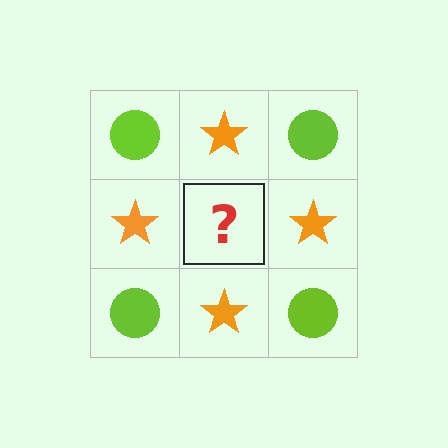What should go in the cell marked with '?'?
The missing cell should contain a lime circle.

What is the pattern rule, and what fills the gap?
The rule is that it alternates lime circle and orange star in a checkerboard pattern. The gap should be filled with a lime circle.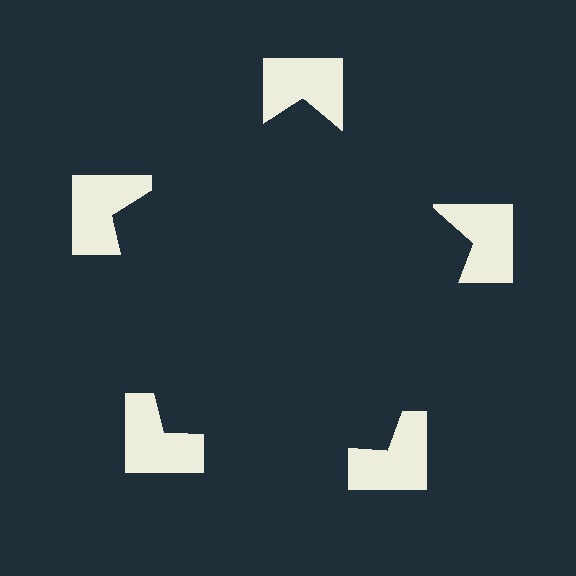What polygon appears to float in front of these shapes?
An illusory pentagon — its edges are inferred from the aligned wedge cuts in the notched squares, not physically drawn.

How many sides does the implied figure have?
5 sides.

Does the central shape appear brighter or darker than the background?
It typically appears slightly darker than the background, even though no actual brightness change is drawn.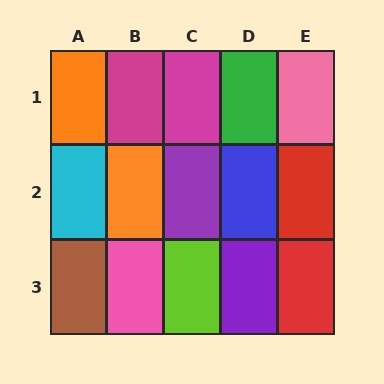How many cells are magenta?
2 cells are magenta.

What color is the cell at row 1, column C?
Magenta.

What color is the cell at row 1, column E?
Pink.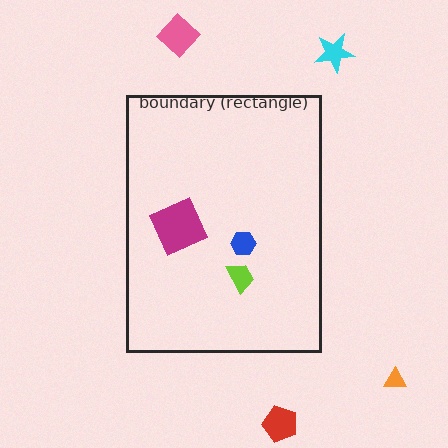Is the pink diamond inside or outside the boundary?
Outside.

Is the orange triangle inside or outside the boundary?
Outside.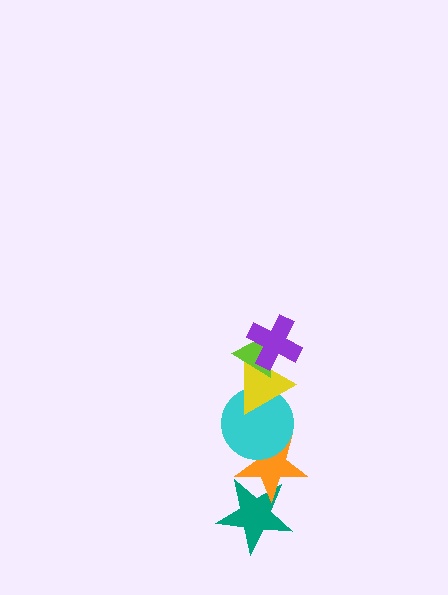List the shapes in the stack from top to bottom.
From top to bottom: the purple cross, the lime triangle, the yellow triangle, the cyan circle, the orange star, the teal star.